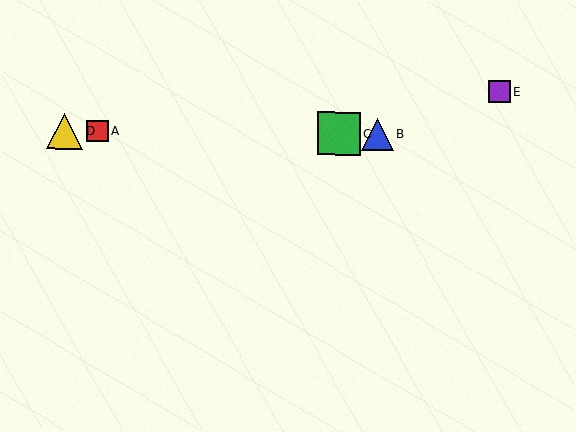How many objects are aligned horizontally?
4 objects (A, B, C, D) are aligned horizontally.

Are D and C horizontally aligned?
Yes, both are at y≈131.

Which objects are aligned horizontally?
Objects A, B, C, D are aligned horizontally.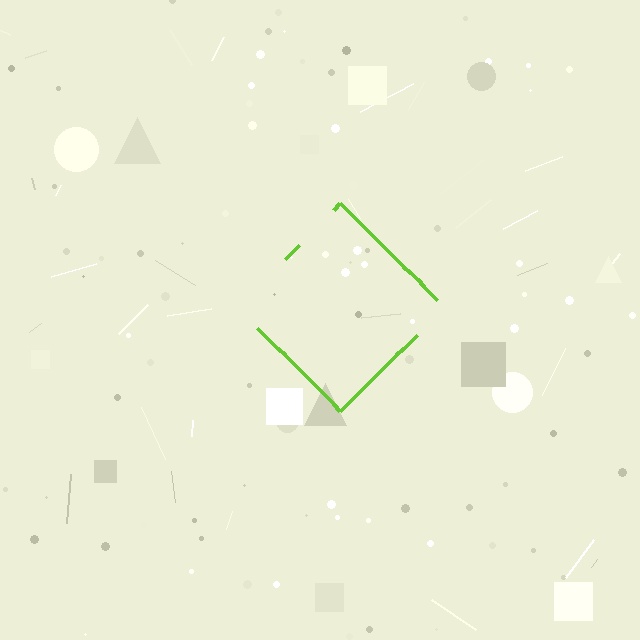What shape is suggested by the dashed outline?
The dashed outline suggests a diamond.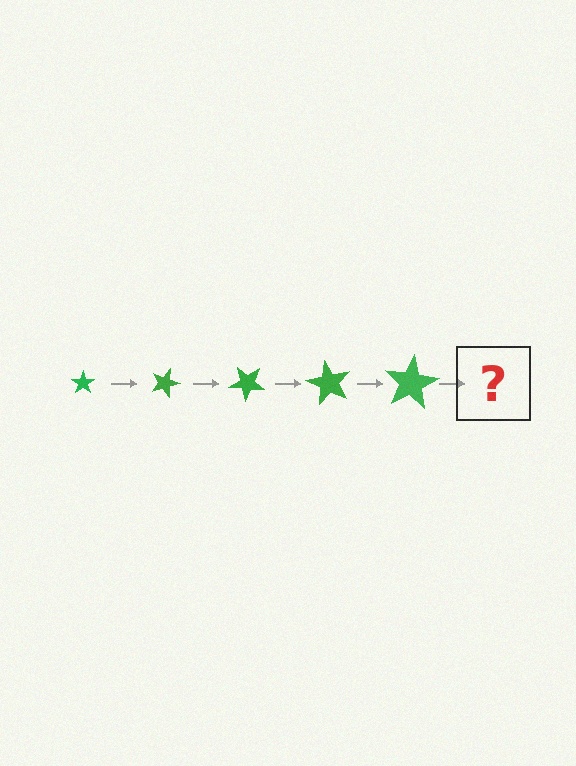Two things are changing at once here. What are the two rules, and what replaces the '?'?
The two rules are that the star grows larger each step and it rotates 20 degrees each step. The '?' should be a star, larger than the previous one and rotated 100 degrees from the start.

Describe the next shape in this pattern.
It should be a star, larger than the previous one and rotated 100 degrees from the start.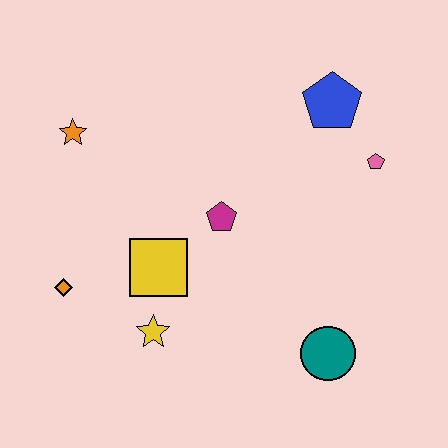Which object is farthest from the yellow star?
The blue pentagon is farthest from the yellow star.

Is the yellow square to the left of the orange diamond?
No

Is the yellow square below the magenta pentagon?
Yes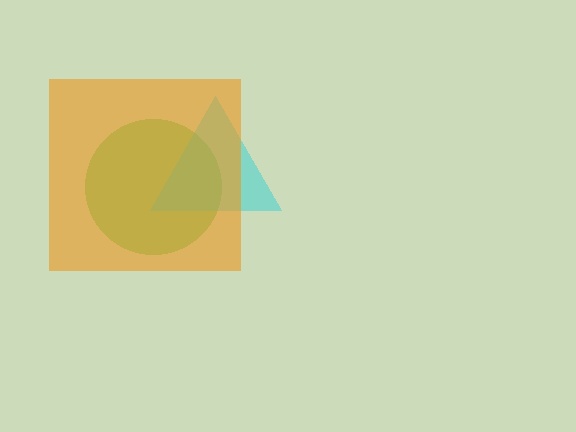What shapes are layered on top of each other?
The layered shapes are: a green circle, a cyan triangle, an orange square.